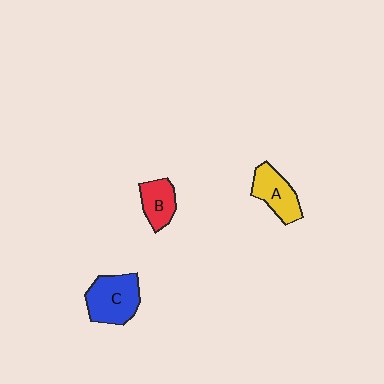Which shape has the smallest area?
Shape B (red).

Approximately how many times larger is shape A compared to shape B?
Approximately 1.3 times.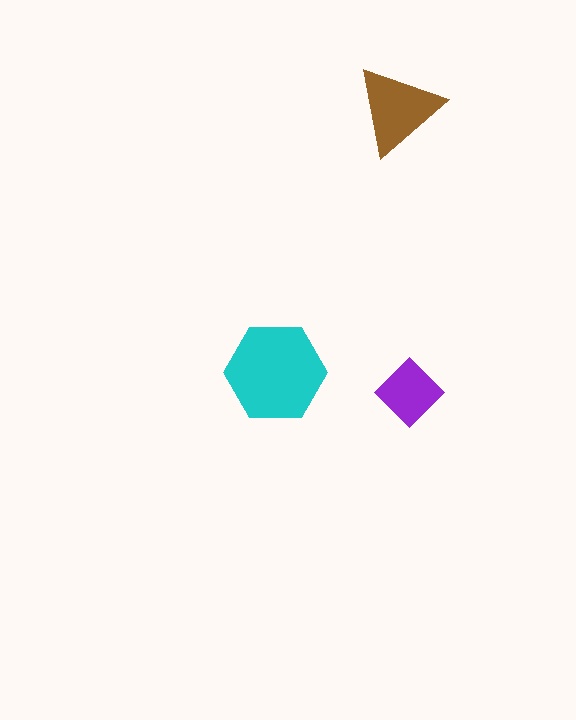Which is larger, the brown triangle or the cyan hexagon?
The cyan hexagon.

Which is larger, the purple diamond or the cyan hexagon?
The cyan hexagon.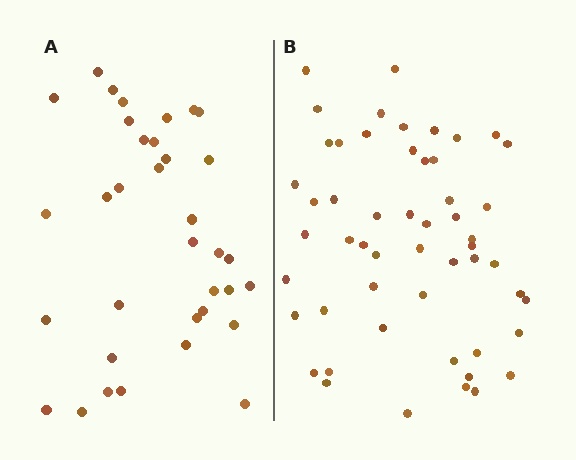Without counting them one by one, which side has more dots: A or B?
Region B (the right region) has more dots.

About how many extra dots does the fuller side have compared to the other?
Region B has approximately 20 more dots than region A.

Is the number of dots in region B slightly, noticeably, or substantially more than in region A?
Region B has substantially more. The ratio is roughly 1.5 to 1.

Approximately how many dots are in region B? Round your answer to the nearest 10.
About 50 dots. (The exact count is 53, which rounds to 50.)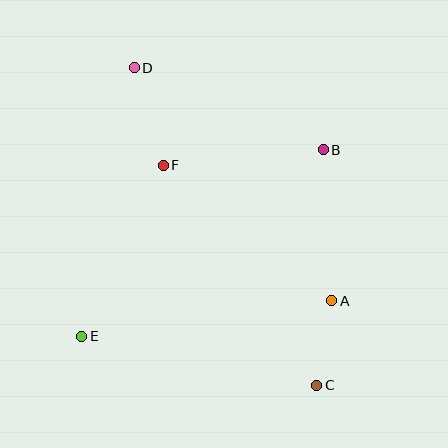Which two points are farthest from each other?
Points C and D are farthest from each other.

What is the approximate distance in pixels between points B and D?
The distance between B and D is approximately 206 pixels.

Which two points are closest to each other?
Points A and C are closest to each other.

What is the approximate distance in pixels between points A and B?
The distance between A and B is approximately 151 pixels.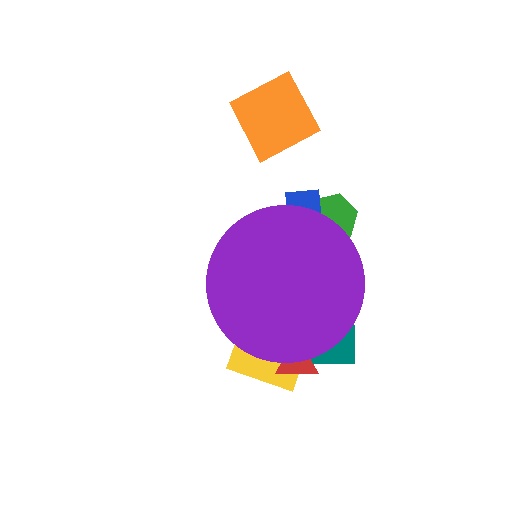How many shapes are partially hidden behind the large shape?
5 shapes are partially hidden.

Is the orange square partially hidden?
No, the orange square is fully visible.